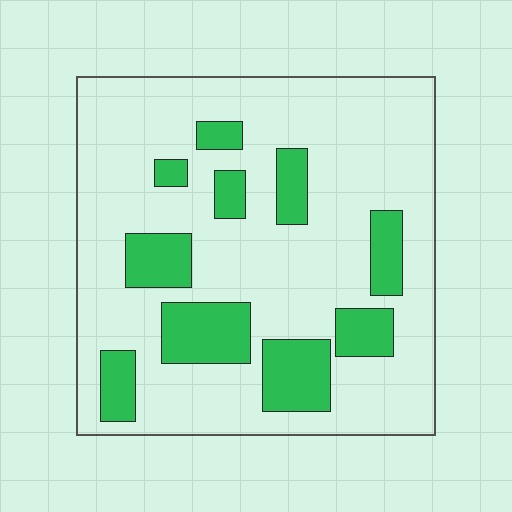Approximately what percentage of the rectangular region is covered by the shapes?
Approximately 20%.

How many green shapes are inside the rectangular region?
10.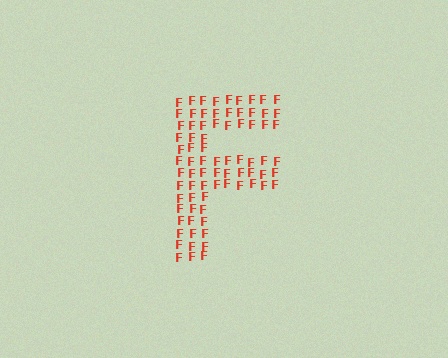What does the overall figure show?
The overall figure shows the letter F.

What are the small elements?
The small elements are letter F's.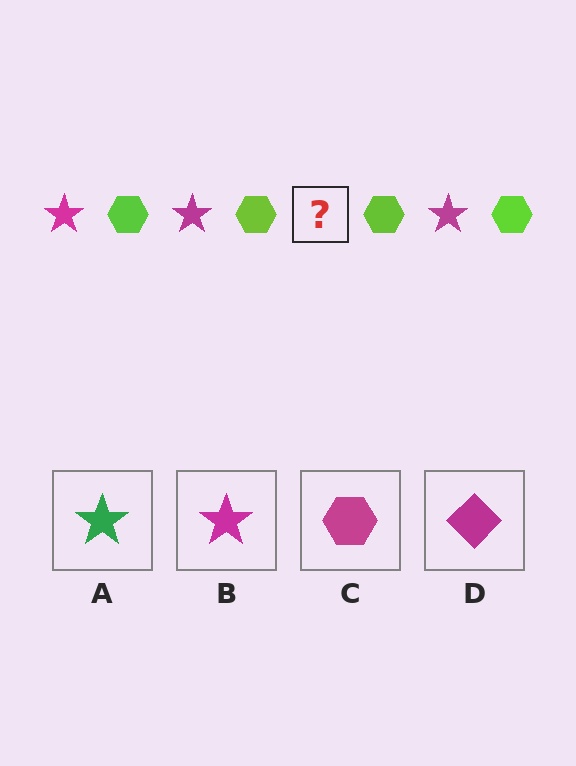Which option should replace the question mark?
Option B.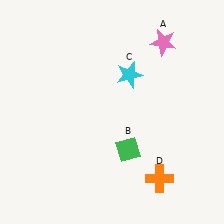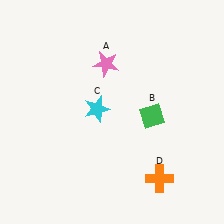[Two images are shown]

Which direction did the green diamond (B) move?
The green diamond (B) moved up.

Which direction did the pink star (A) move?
The pink star (A) moved left.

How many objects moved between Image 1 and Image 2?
3 objects moved between the two images.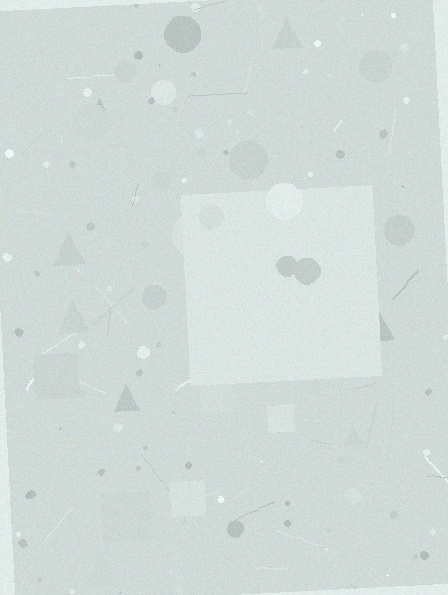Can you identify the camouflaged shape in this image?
The camouflaged shape is a square.